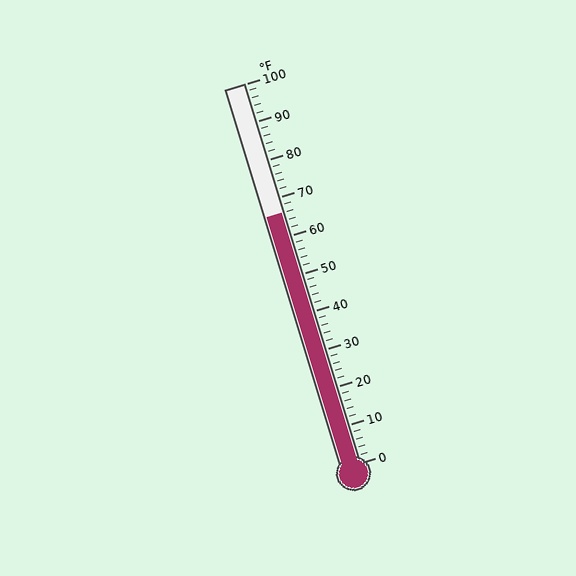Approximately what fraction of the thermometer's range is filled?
The thermometer is filled to approximately 65% of its range.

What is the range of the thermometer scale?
The thermometer scale ranges from 0°F to 100°F.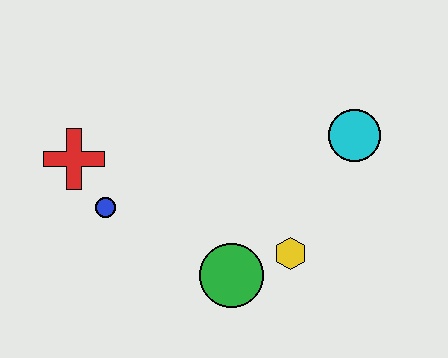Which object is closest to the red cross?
The blue circle is closest to the red cross.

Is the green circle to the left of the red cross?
No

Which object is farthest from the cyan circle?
The red cross is farthest from the cyan circle.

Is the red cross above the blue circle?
Yes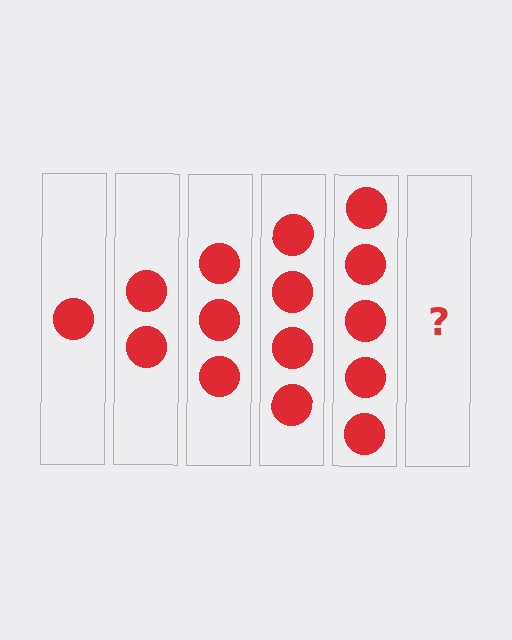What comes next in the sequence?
The next element should be 6 circles.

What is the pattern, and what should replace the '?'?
The pattern is that each step adds one more circle. The '?' should be 6 circles.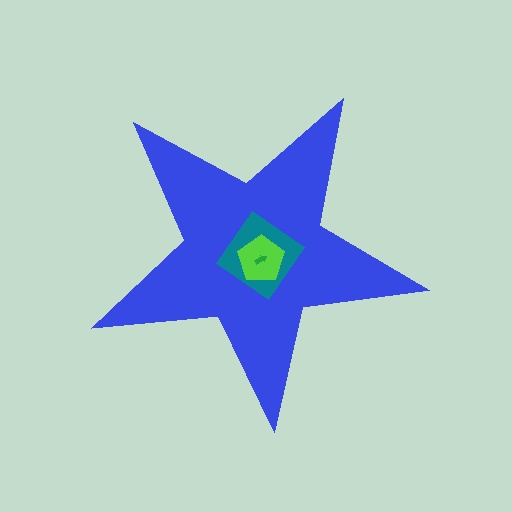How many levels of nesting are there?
4.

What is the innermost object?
The green arrow.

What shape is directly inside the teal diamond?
The lime pentagon.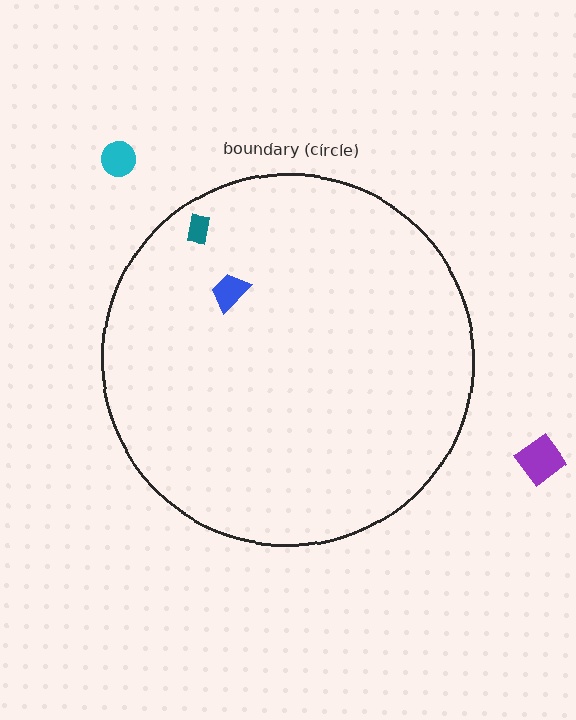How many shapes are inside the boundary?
2 inside, 2 outside.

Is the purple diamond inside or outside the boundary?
Outside.